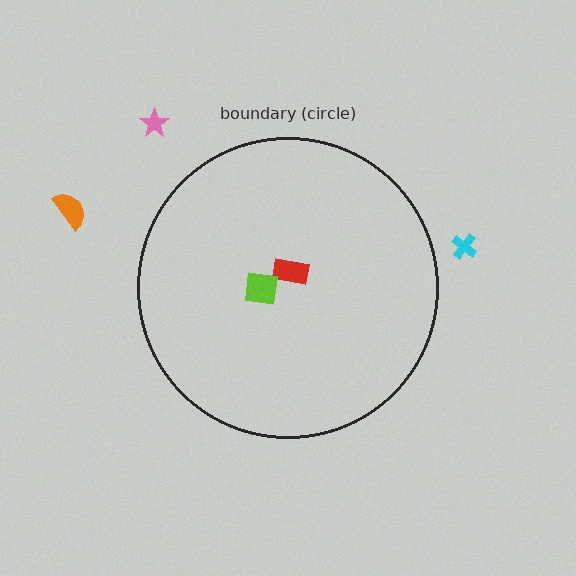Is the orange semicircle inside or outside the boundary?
Outside.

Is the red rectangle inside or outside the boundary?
Inside.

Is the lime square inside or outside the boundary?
Inside.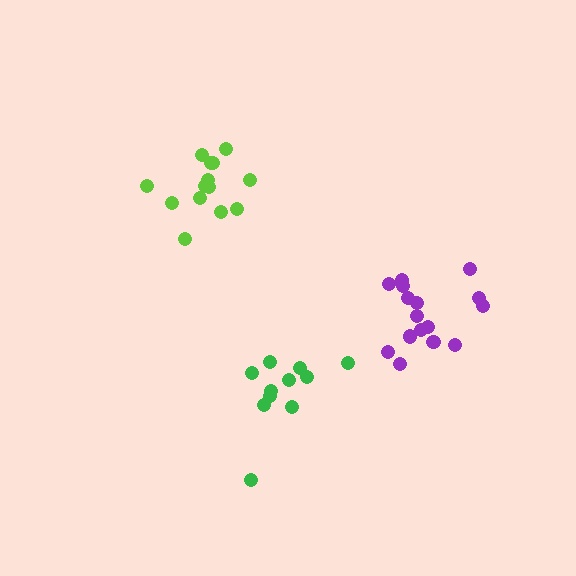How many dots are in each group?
Group 1: 14 dots, Group 2: 11 dots, Group 3: 17 dots (42 total).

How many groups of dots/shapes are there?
There are 3 groups.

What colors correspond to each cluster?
The clusters are colored: lime, green, purple.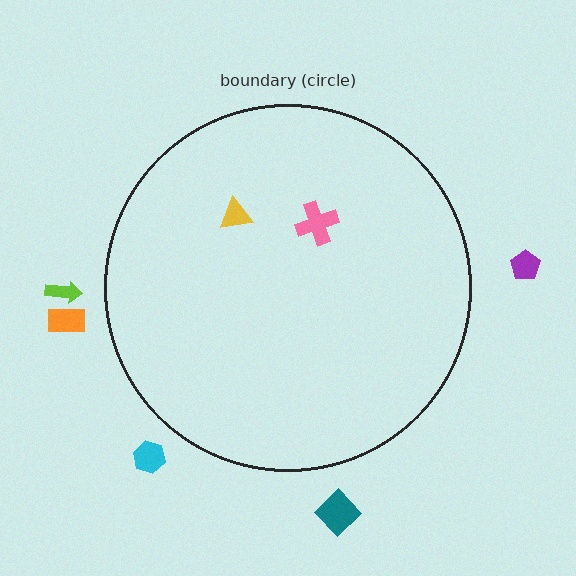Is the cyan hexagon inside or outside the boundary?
Outside.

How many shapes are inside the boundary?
2 inside, 5 outside.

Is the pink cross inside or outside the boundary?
Inside.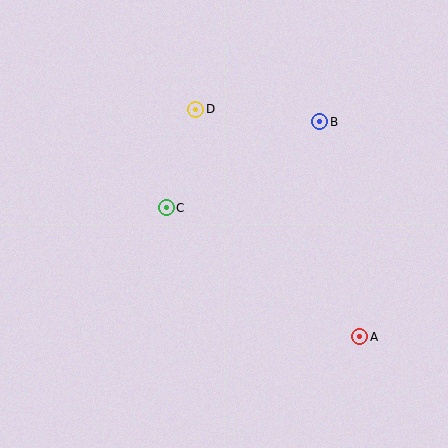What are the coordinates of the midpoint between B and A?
The midpoint between B and A is at (340, 229).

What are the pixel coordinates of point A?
Point A is at (360, 337).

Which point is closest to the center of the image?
Point C at (166, 208) is closest to the center.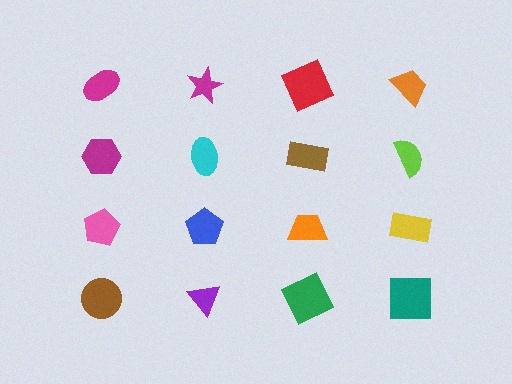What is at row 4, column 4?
A teal square.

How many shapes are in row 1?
4 shapes.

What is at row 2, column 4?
A lime semicircle.